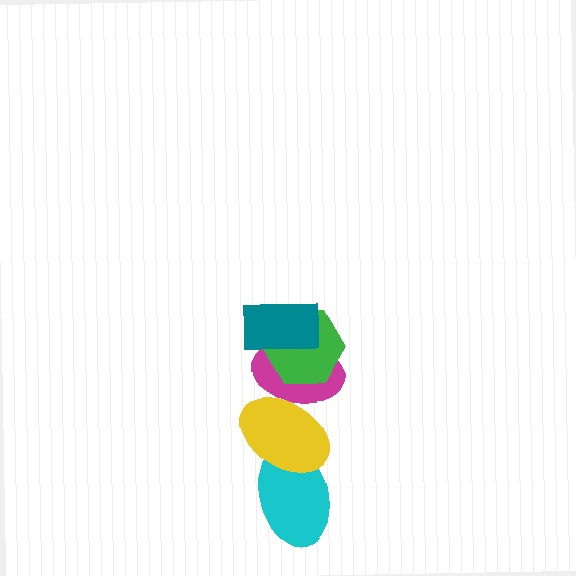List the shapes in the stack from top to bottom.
From top to bottom: the teal rectangle, the green hexagon, the magenta ellipse, the yellow ellipse, the cyan ellipse.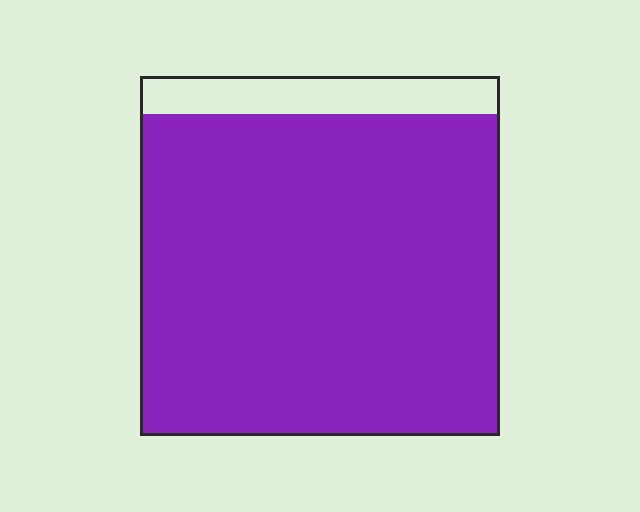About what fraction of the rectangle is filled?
About nine tenths (9/10).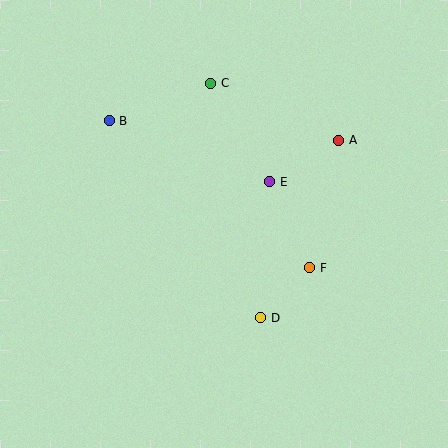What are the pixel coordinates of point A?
Point A is at (339, 140).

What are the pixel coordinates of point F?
Point F is at (310, 268).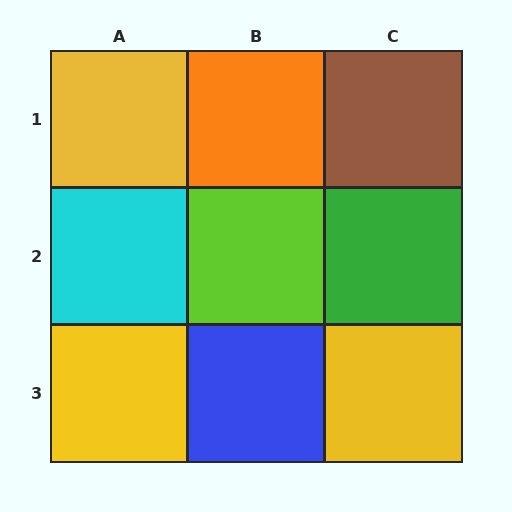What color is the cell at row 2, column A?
Cyan.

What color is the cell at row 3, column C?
Yellow.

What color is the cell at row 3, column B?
Blue.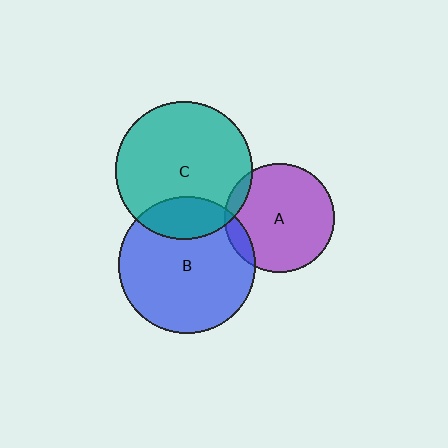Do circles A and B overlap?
Yes.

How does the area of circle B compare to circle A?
Approximately 1.6 times.